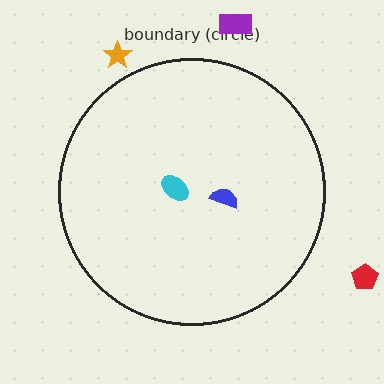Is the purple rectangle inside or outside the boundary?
Outside.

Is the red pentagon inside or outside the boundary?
Outside.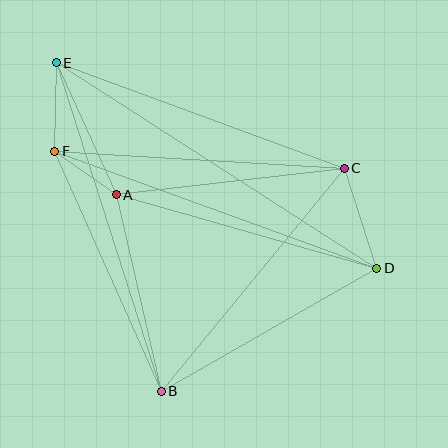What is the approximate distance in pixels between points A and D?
The distance between A and D is approximately 271 pixels.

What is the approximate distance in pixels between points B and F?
The distance between B and F is approximately 262 pixels.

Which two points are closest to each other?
Points A and F are closest to each other.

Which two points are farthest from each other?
Points D and E are farthest from each other.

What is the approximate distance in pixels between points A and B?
The distance between A and B is approximately 202 pixels.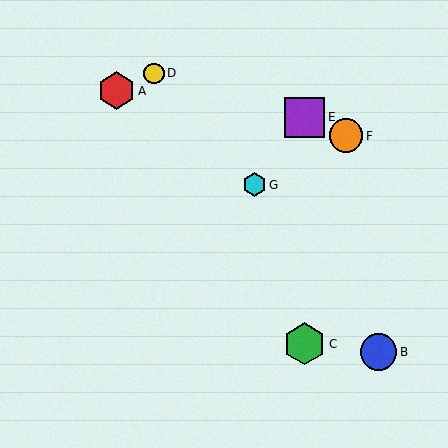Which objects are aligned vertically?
Objects C, E are aligned vertically.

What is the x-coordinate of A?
Object A is at x≈116.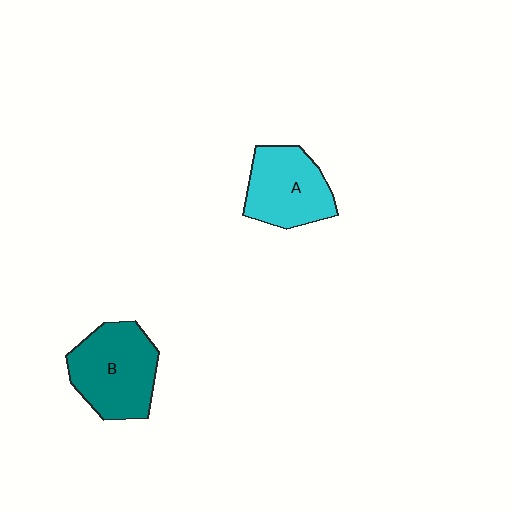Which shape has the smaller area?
Shape A (cyan).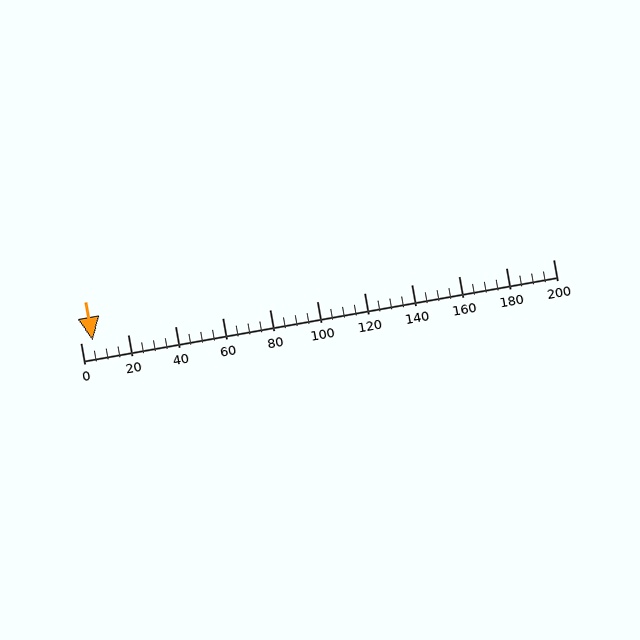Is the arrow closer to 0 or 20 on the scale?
The arrow is closer to 0.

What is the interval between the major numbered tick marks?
The major tick marks are spaced 20 units apart.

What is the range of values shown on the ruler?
The ruler shows values from 0 to 200.